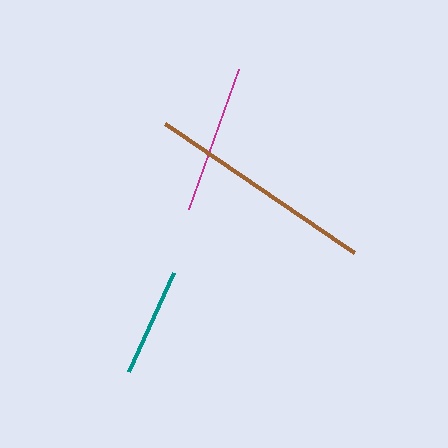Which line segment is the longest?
The brown line is the longest at approximately 228 pixels.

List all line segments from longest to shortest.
From longest to shortest: brown, magenta, teal.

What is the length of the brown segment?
The brown segment is approximately 228 pixels long.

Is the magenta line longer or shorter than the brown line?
The brown line is longer than the magenta line.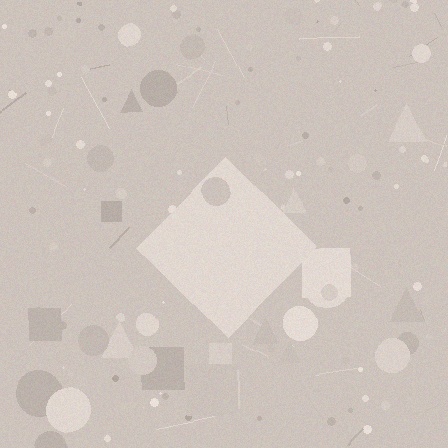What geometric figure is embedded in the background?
A diamond is embedded in the background.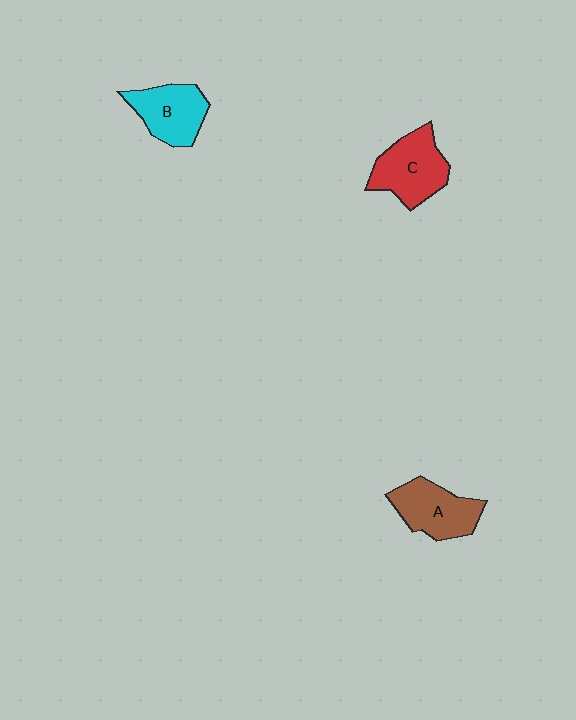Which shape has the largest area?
Shape C (red).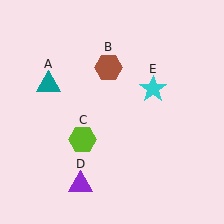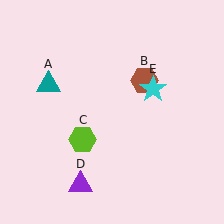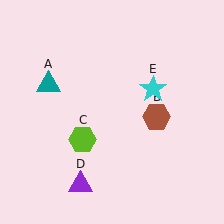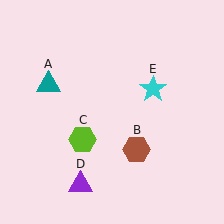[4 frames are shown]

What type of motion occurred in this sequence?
The brown hexagon (object B) rotated clockwise around the center of the scene.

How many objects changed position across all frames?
1 object changed position: brown hexagon (object B).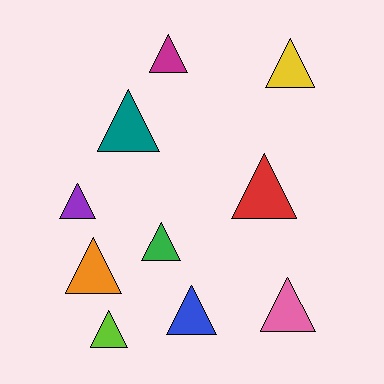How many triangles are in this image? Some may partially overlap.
There are 10 triangles.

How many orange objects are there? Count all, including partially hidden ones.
There is 1 orange object.